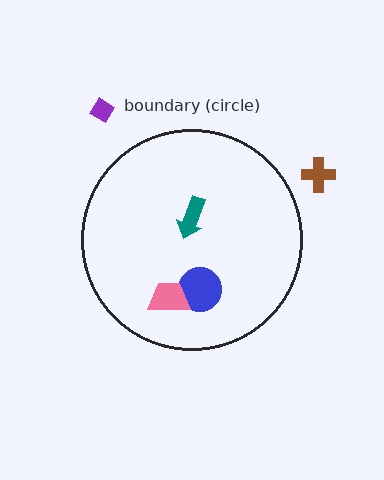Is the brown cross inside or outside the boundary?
Outside.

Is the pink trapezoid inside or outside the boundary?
Inside.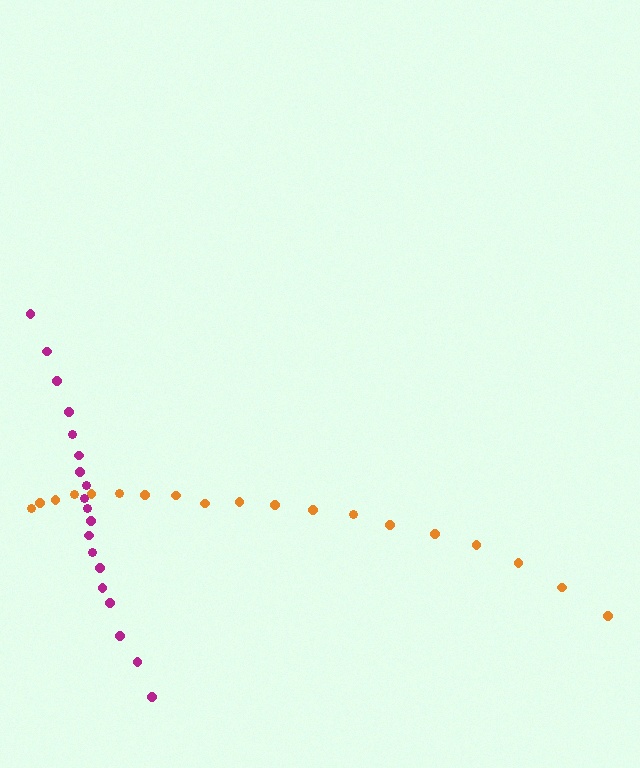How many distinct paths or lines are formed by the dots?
There are 2 distinct paths.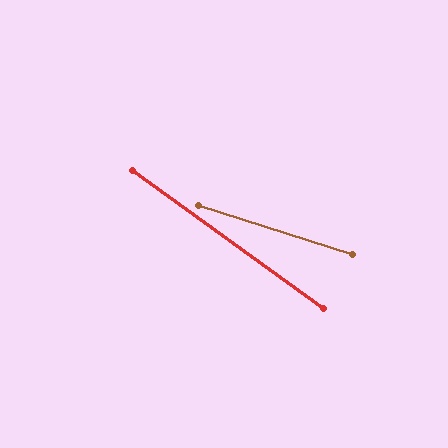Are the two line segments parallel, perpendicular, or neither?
Neither parallel nor perpendicular — they differ by about 18°.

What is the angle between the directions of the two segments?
Approximately 18 degrees.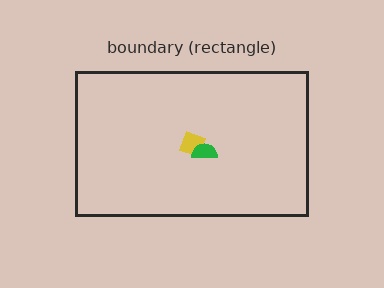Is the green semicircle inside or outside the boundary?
Inside.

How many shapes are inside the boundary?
2 inside, 0 outside.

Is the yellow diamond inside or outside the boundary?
Inside.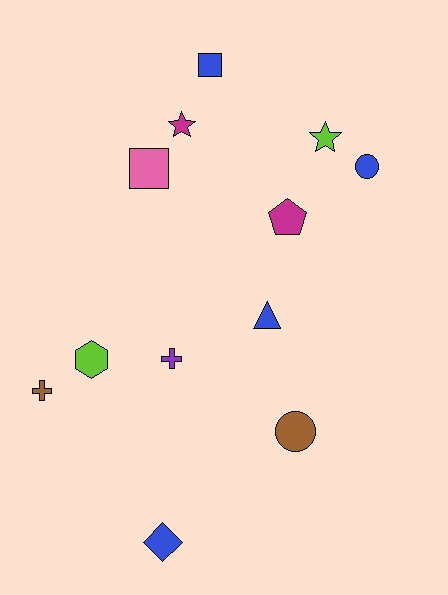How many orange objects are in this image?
There are no orange objects.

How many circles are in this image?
There are 2 circles.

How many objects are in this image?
There are 12 objects.